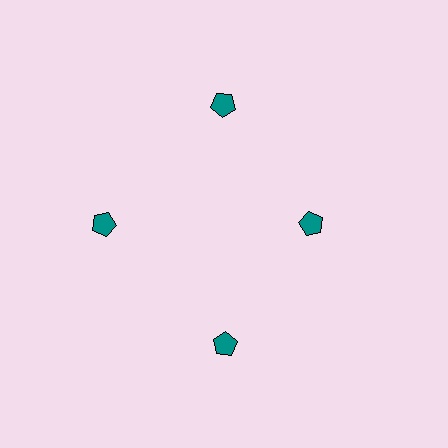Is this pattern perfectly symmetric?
No. The 4 teal pentagons are arranged in a ring, but one element near the 3 o'clock position is pulled inward toward the center, breaking the 4-fold rotational symmetry.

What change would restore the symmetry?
The symmetry would be restored by moving it outward, back onto the ring so that all 4 pentagons sit at equal angles and equal distance from the center.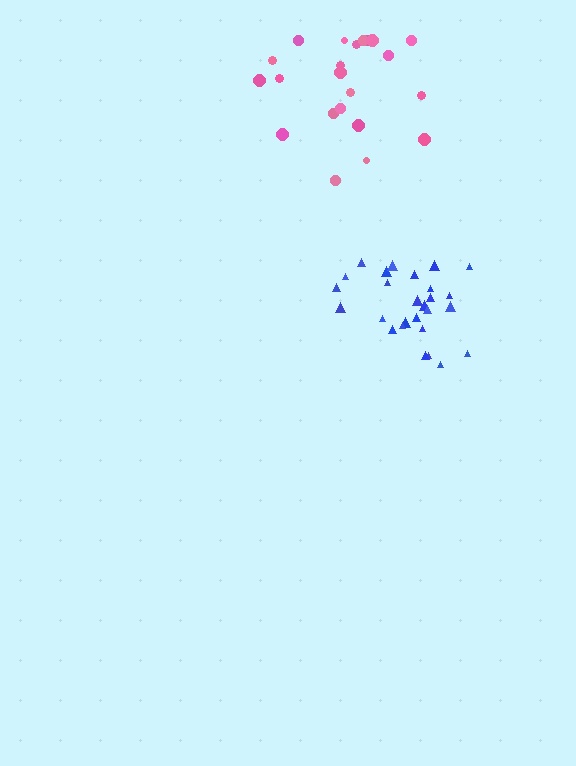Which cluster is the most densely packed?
Blue.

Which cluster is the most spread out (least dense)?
Pink.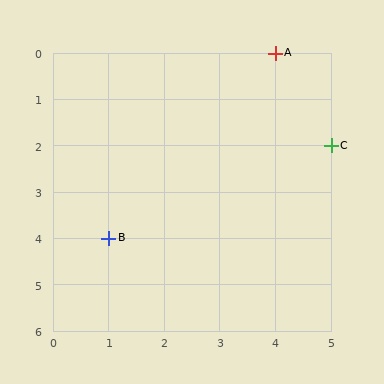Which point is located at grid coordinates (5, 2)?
Point C is at (5, 2).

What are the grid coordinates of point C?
Point C is at grid coordinates (5, 2).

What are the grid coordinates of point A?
Point A is at grid coordinates (4, 0).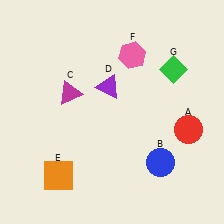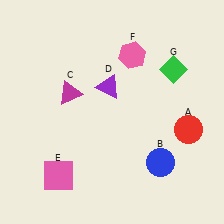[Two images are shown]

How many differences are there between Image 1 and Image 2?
There is 1 difference between the two images.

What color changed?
The square (E) changed from orange in Image 1 to pink in Image 2.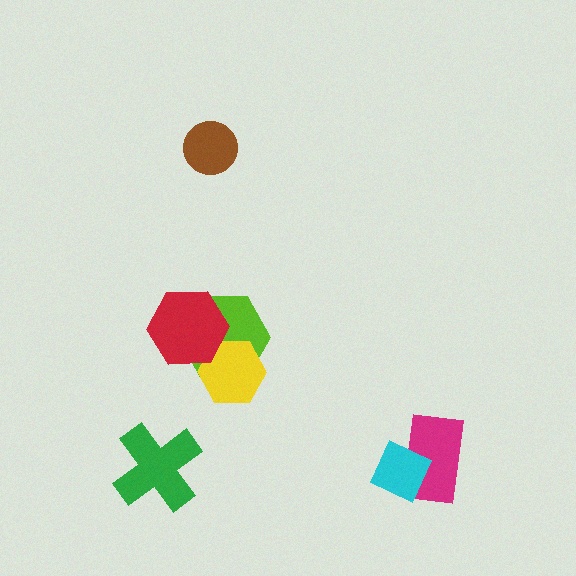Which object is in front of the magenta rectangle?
The cyan diamond is in front of the magenta rectangle.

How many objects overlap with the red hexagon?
2 objects overlap with the red hexagon.